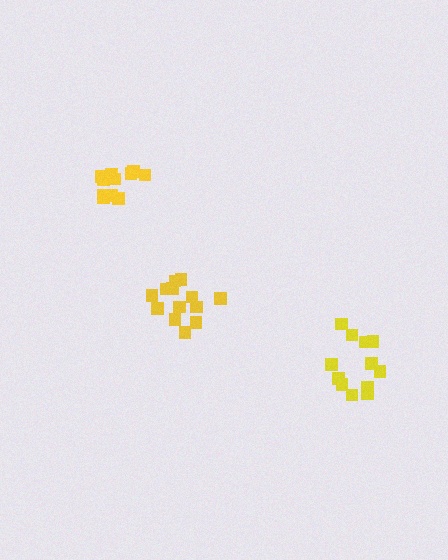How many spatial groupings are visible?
There are 3 spatial groupings.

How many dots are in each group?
Group 1: 11 dots, Group 2: 13 dots, Group 3: 12 dots (36 total).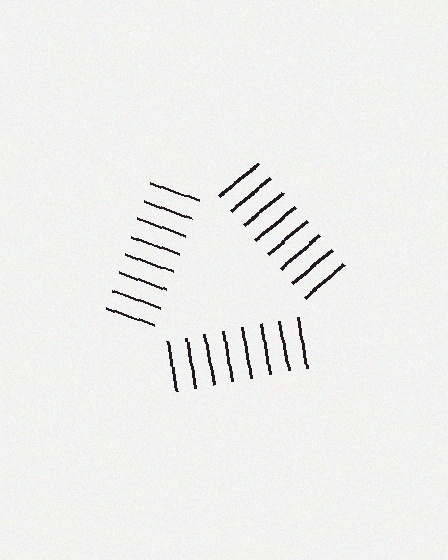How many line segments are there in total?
24 — 8 along each of the 3 edges.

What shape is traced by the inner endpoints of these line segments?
An illusory triangle — the line segments terminate on its edges but no continuous stroke is drawn.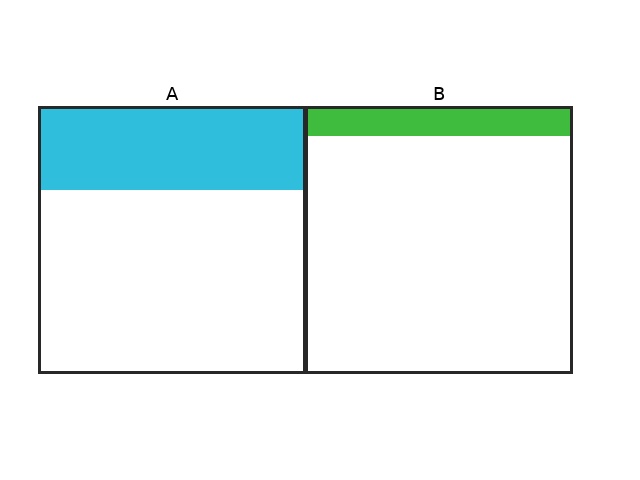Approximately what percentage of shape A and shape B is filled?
A is approximately 30% and B is approximately 10%.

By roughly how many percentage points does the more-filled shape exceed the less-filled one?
By roughly 20 percentage points (A over B).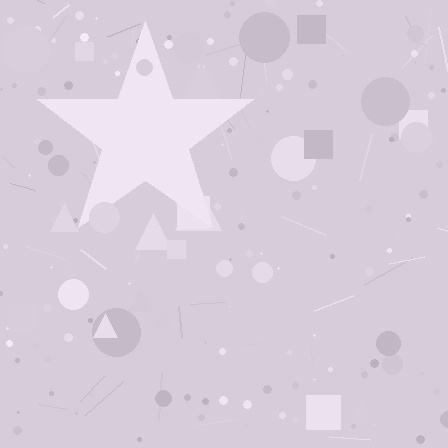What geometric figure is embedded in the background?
A star is embedded in the background.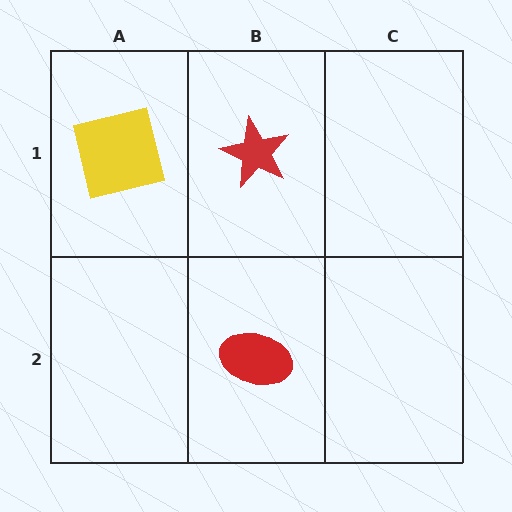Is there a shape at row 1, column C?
No, that cell is empty.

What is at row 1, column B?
A red star.